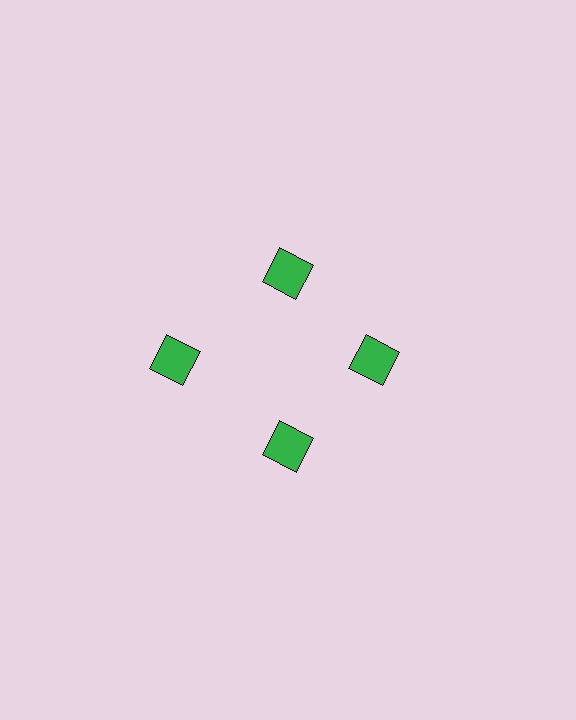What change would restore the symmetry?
The symmetry would be restored by moving it inward, back onto the ring so that all 4 squares sit at equal angles and equal distance from the center.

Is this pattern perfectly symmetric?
No. The 4 green squares are arranged in a ring, but one element near the 9 o'clock position is pushed outward from the center, breaking the 4-fold rotational symmetry.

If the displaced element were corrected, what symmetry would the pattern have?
It would have 4-fold rotational symmetry — the pattern would map onto itself every 90 degrees.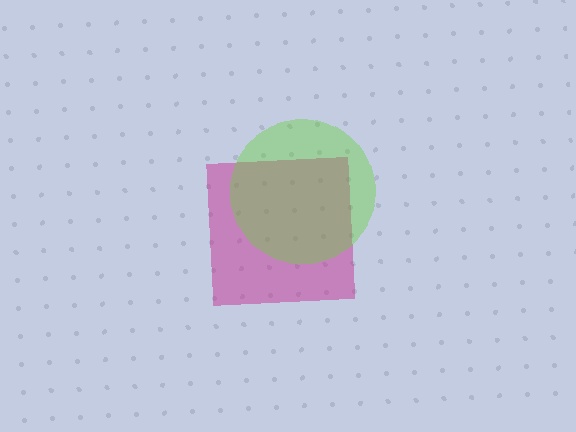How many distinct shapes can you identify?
There are 2 distinct shapes: a magenta square, a lime circle.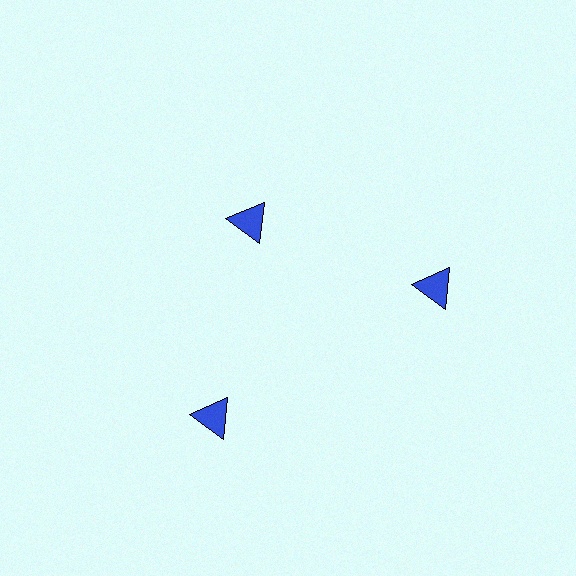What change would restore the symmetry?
The symmetry would be restored by moving it outward, back onto the ring so that all 3 triangles sit at equal angles and equal distance from the center.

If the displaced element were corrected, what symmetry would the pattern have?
It would have 3-fold rotational symmetry — the pattern would map onto itself every 120 degrees.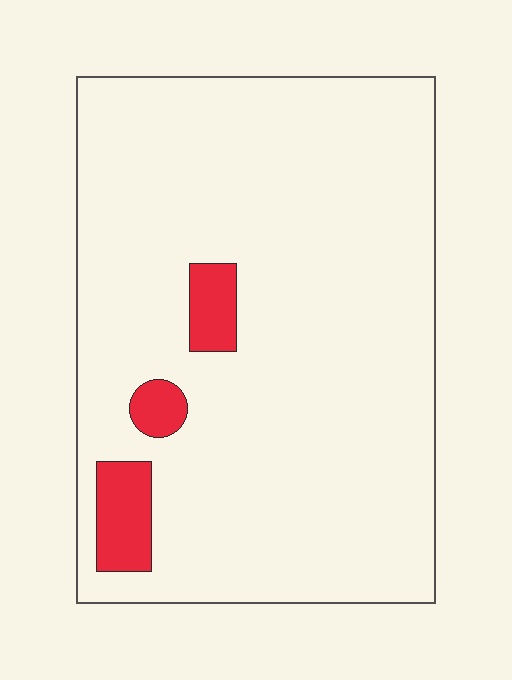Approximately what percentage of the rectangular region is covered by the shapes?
Approximately 5%.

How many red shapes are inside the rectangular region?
3.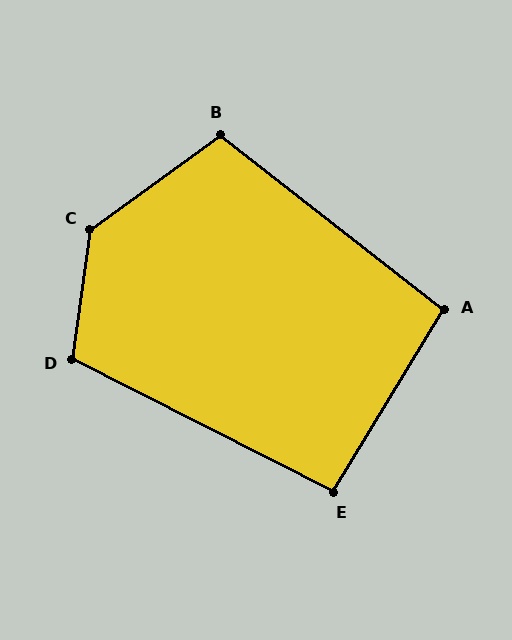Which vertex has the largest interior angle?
C, at approximately 134 degrees.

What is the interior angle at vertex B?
Approximately 106 degrees (obtuse).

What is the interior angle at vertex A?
Approximately 97 degrees (obtuse).